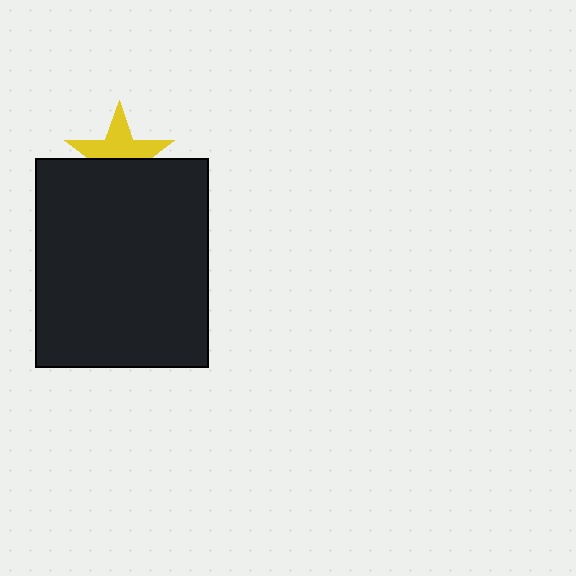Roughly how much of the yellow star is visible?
About half of it is visible (roughly 53%).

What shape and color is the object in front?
The object in front is a black rectangle.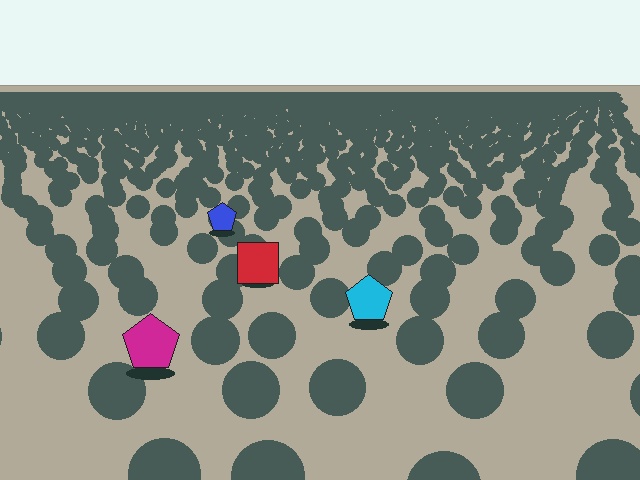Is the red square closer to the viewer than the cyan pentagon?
No. The cyan pentagon is closer — you can tell from the texture gradient: the ground texture is coarser near it.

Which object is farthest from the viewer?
The blue pentagon is farthest from the viewer. It appears smaller and the ground texture around it is denser.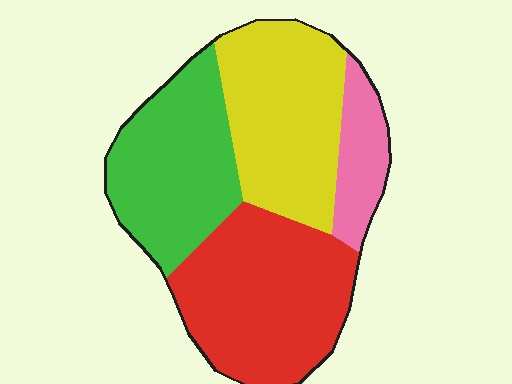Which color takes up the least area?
Pink, at roughly 10%.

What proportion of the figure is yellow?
Yellow takes up between a quarter and a half of the figure.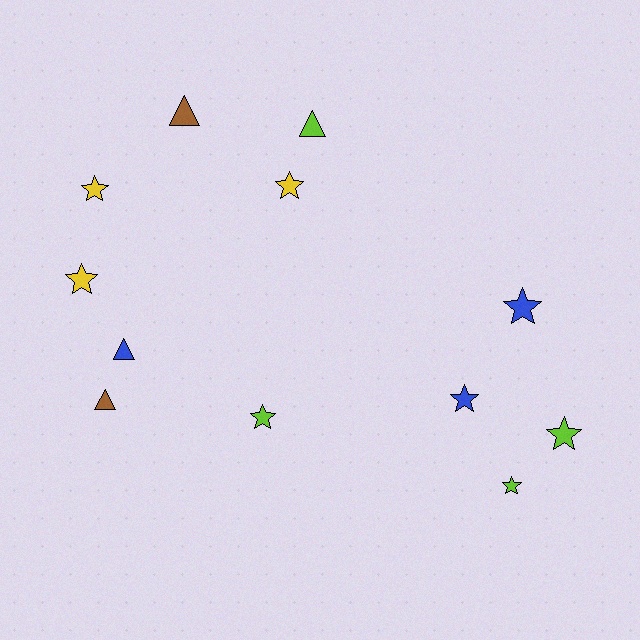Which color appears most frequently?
Lime, with 4 objects.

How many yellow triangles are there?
There are no yellow triangles.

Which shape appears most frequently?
Star, with 8 objects.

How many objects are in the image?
There are 12 objects.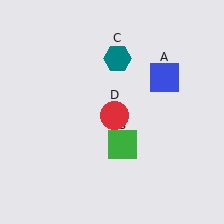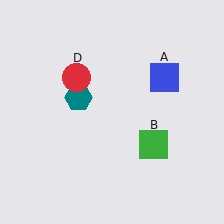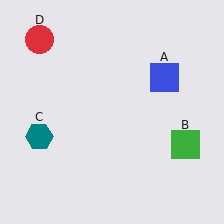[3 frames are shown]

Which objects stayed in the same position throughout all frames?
Blue square (object A) remained stationary.